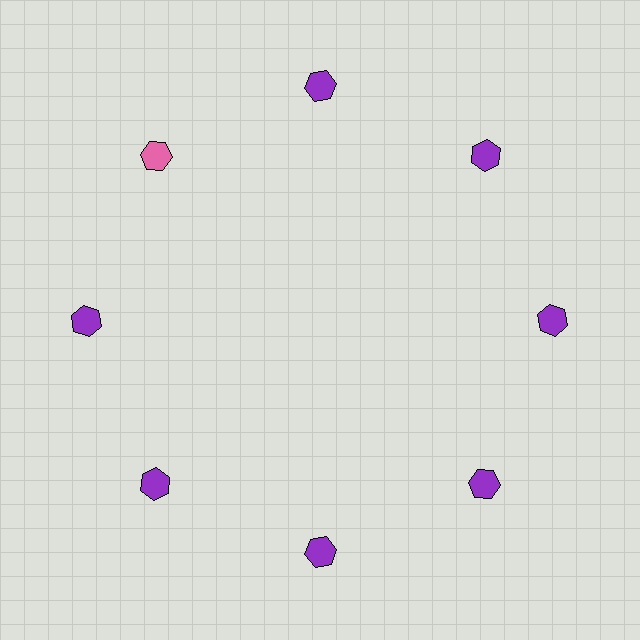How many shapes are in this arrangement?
There are 8 shapes arranged in a ring pattern.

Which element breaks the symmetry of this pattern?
The pink hexagon at roughly the 10 o'clock position breaks the symmetry. All other shapes are purple hexagons.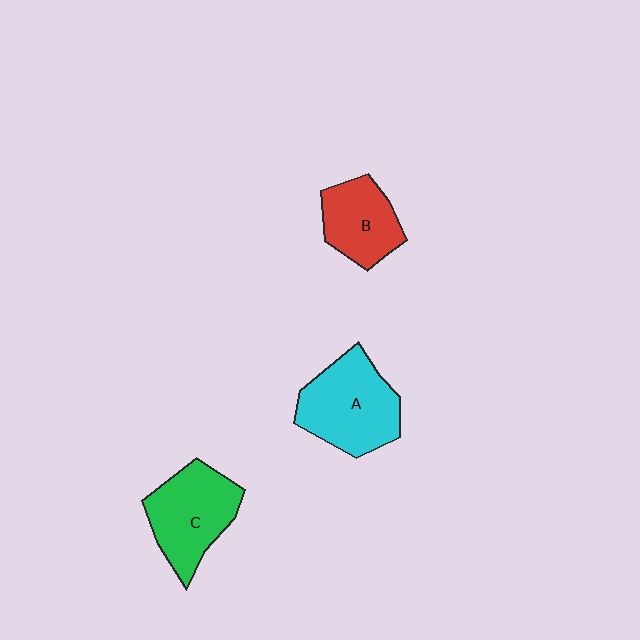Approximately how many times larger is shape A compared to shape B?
Approximately 1.4 times.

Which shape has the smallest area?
Shape B (red).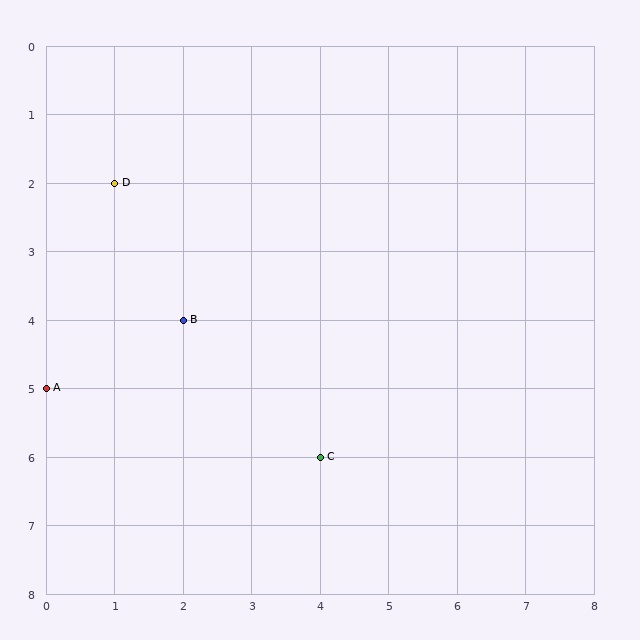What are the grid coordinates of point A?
Point A is at grid coordinates (0, 5).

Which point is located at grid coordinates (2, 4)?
Point B is at (2, 4).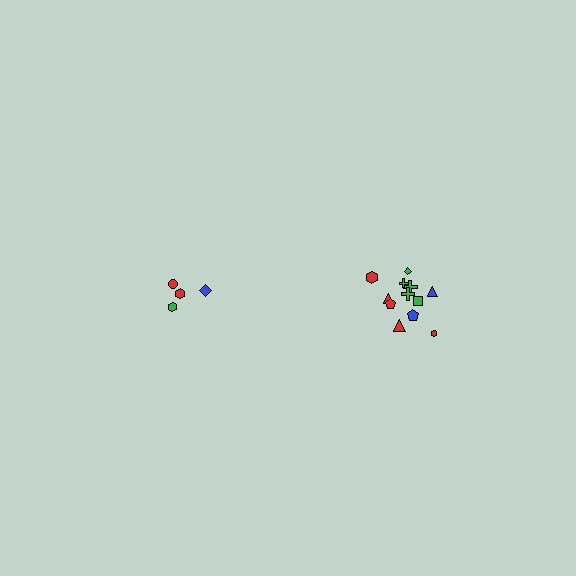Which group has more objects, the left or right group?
The right group.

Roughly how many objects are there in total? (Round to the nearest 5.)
Roughly 15 objects in total.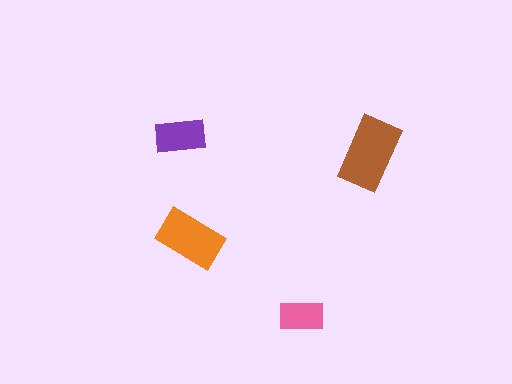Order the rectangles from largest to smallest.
the brown one, the orange one, the purple one, the pink one.